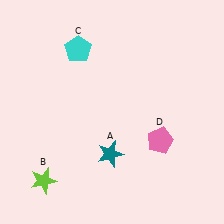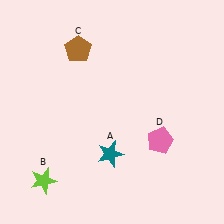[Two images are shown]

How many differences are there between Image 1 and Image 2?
There is 1 difference between the two images.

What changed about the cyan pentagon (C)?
In Image 1, C is cyan. In Image 2, it changed to brown.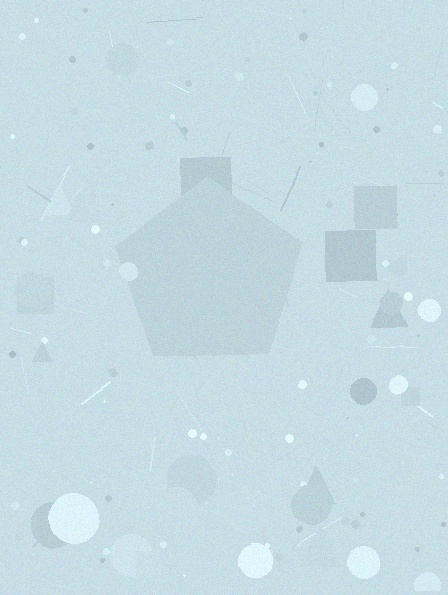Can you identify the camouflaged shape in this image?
The camouflaged shape is a pentagon.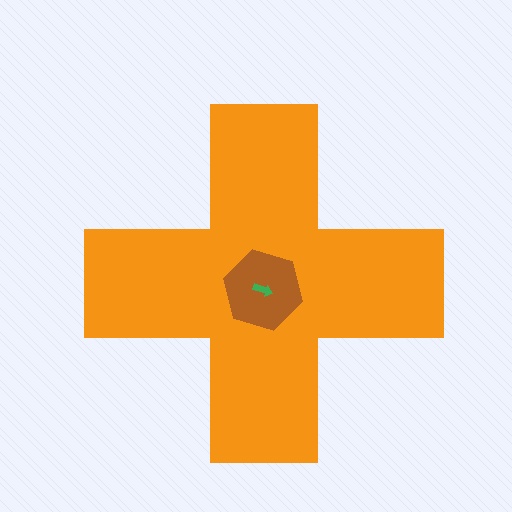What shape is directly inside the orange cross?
The brown hexagon.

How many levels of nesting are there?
3.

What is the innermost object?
The green arrow.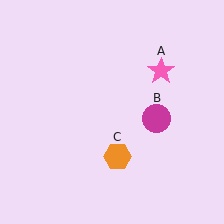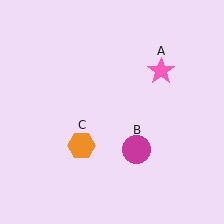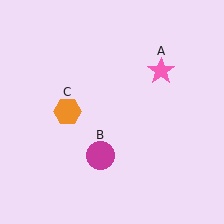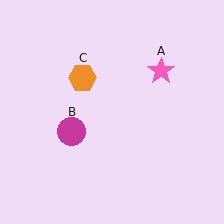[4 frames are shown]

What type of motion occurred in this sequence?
The magenta circle (object B), orange hexagon (object C) rotated clockwise around the center of the scene.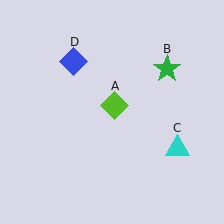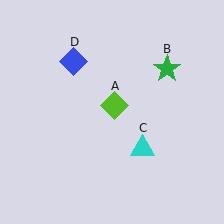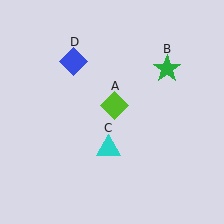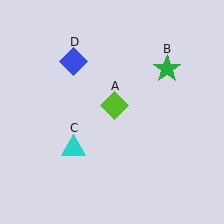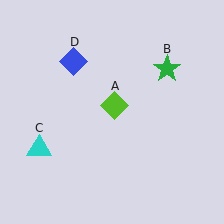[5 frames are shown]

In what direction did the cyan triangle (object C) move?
The cyan triangle (object C) moved left.